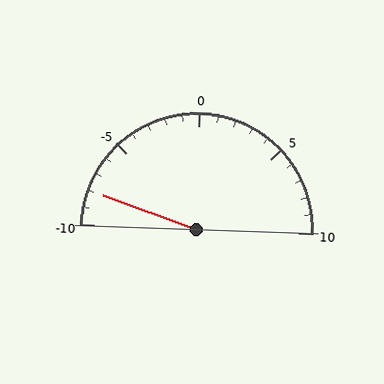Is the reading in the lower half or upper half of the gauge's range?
The reading is in the lower half of the range (-10 to 10).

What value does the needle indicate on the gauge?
The needle indicates approximately -8.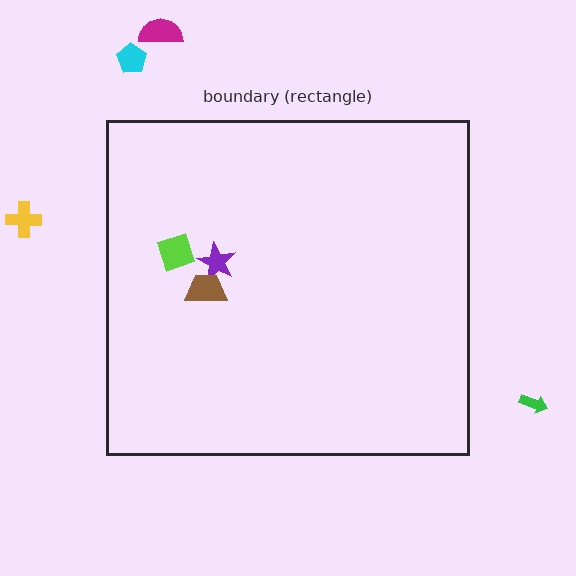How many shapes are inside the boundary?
3 inside, 4 outside.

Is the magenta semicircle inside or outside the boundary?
Outside.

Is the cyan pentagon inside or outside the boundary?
Outside.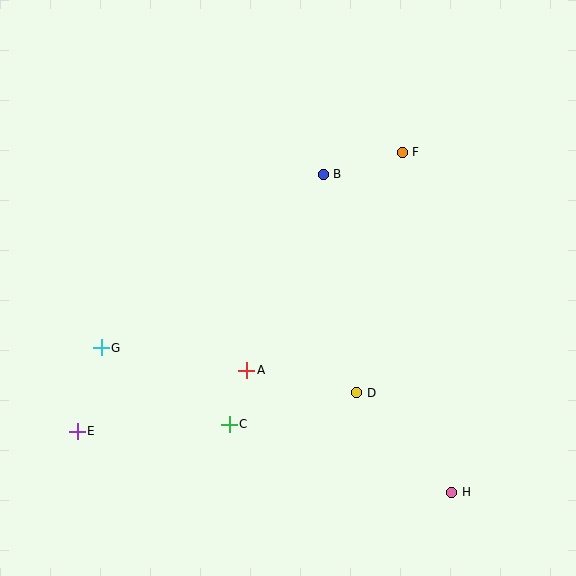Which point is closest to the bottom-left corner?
Point E is closest to the bottom-left corner.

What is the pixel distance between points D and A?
The distance between D and A is 112 pixels.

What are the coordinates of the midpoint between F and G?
The midpoint between F and G is at (252, 250).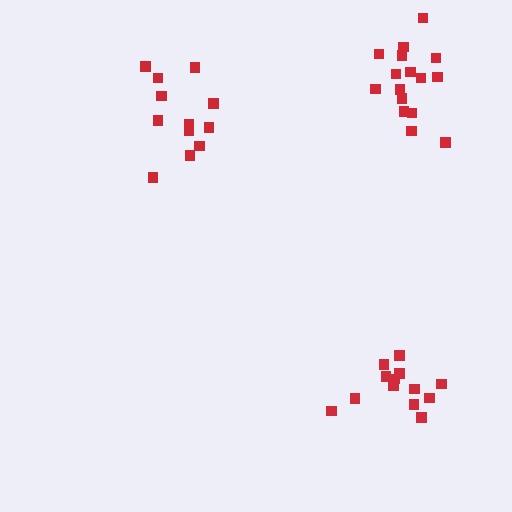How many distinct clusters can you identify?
There are 3 distinct clusters.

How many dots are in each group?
Group 1: 13 dots, Group 2: 12 dots, Group 3: 16 dots (41 total).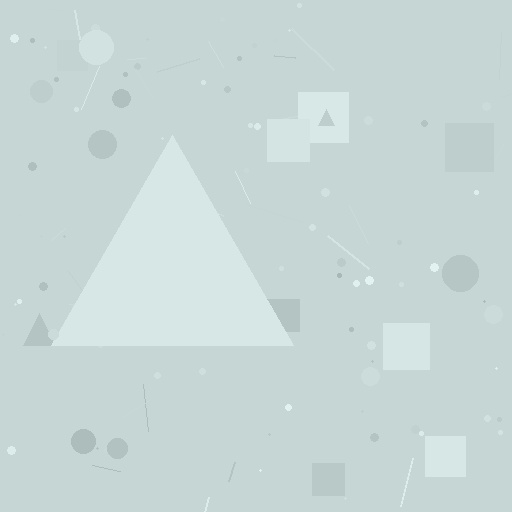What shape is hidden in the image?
A triangle is hidden in the image.